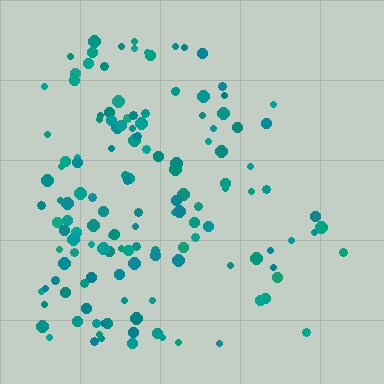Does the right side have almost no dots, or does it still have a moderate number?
Still a moderate number, just noticeably fewer than the left.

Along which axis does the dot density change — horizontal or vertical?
Horizontal.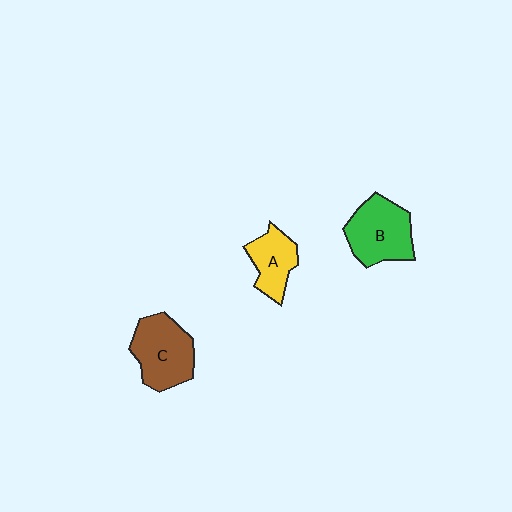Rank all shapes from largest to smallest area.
From largest to smallest: C (brown), B (green), A (yellow).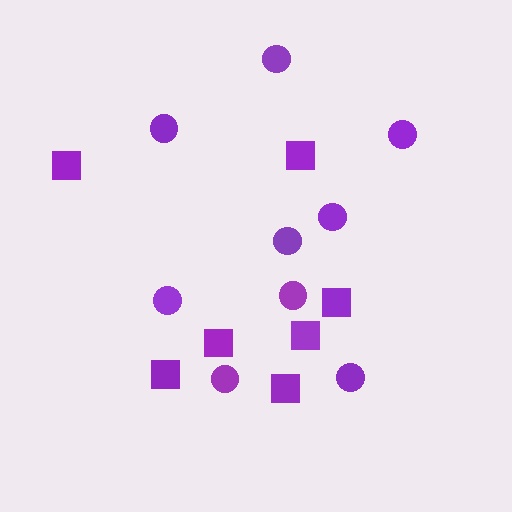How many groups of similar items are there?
There are 2 groups: one group of squares (7) and one group of circles (9).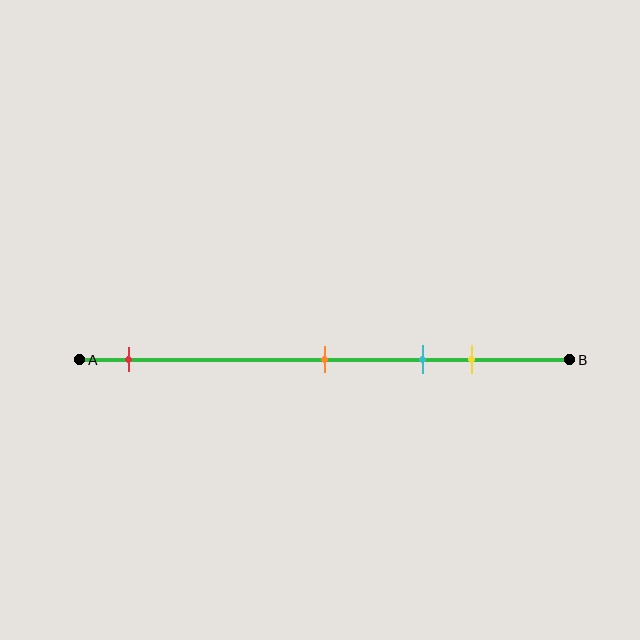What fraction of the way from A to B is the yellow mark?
The yellow mark is approximately 80% (0.8) of the way from A to B.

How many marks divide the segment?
There are 4 marks dividing the segment.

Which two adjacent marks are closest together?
The cyan and yellow marks are the closest adjacent pair.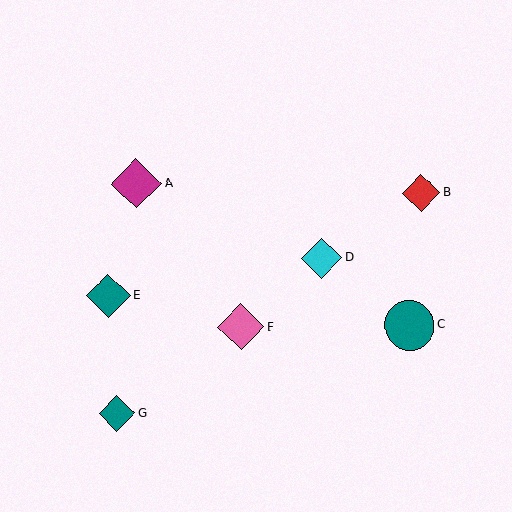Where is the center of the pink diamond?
The center of the pink diamond is at (241, 327).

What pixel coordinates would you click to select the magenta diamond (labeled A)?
Click at (136, 184) to select the magenta diamond A.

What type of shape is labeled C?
Shape C is a teal circle.